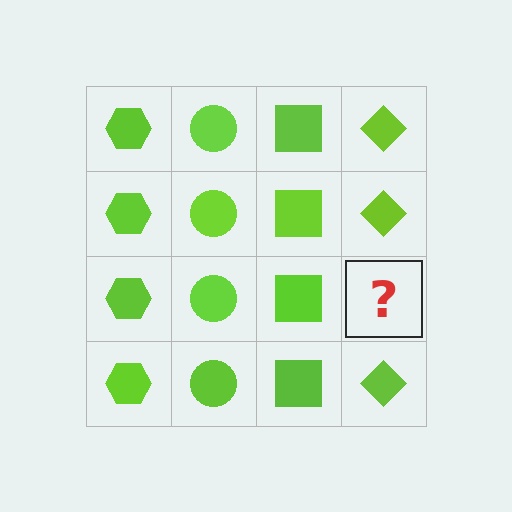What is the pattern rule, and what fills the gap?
The rule is that each column has a consistent shape. The gap should be filled with a lime diamond.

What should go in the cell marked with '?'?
The missing cell should contain a lime diamond.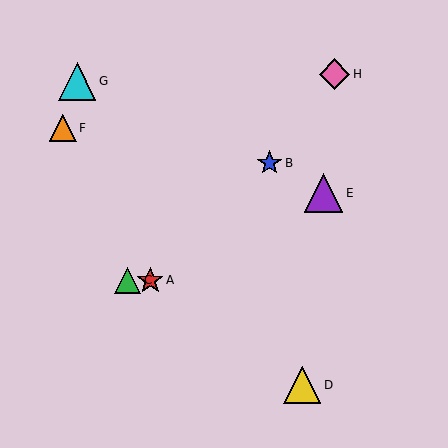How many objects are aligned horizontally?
2 objects (A, C) are aligned horizontally.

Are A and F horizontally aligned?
No, A is at y≈280 and F is at y≈128.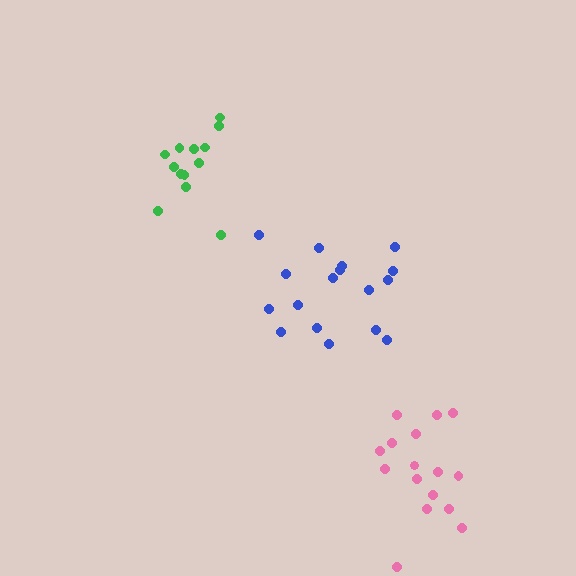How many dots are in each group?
Group 1: 16 dots, Group 2: 17 dots, Group 3: 13 dots (46 total).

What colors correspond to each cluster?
The clusters are colored: pink, blue, green.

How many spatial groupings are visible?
There are 3 spatial groupings.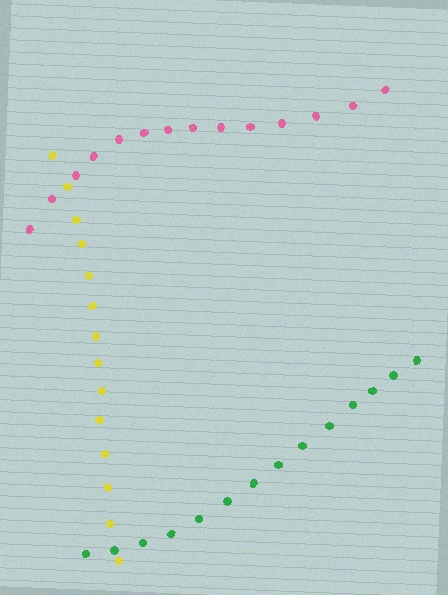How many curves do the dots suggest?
There are 3 distinct paths.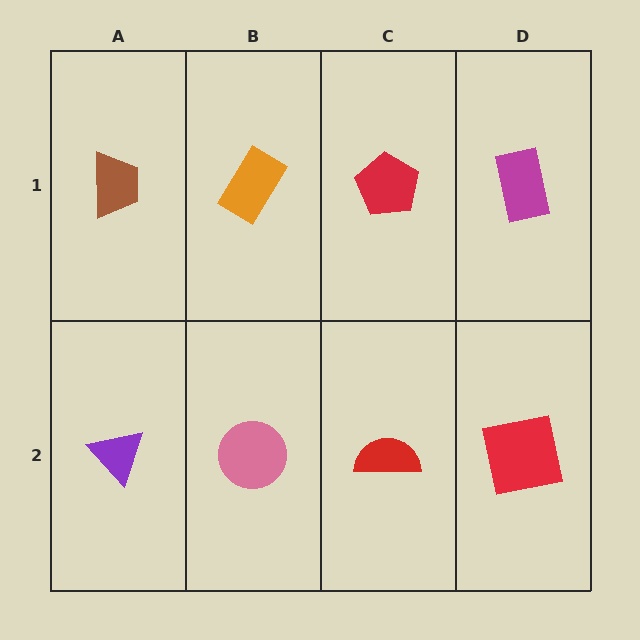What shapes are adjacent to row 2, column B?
An orange rectangle (row 1, column B), a purple triangle (row 2, column A), a red semicircle (row 2, column C).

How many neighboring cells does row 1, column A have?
2.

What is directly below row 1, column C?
A red semicircle.